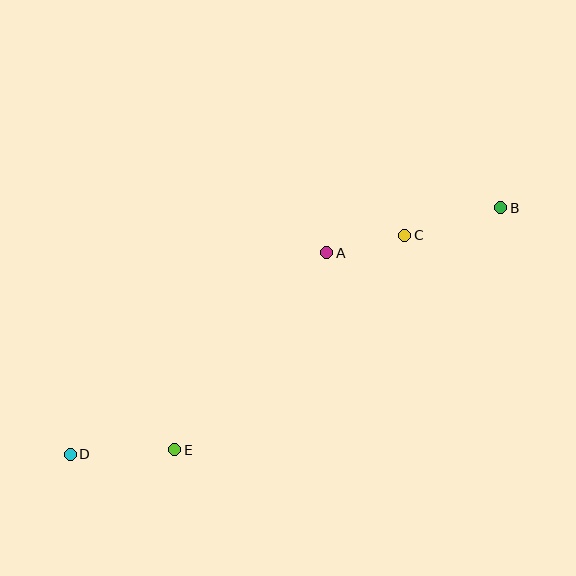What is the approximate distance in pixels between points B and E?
The distance between B and E is approximately 406 pixels.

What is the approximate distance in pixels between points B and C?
The distance between B and C is approximately 100 pixels.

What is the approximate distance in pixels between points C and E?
The distance between C and E is approximately 314 pixels.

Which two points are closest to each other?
Points A and C are closest to each other.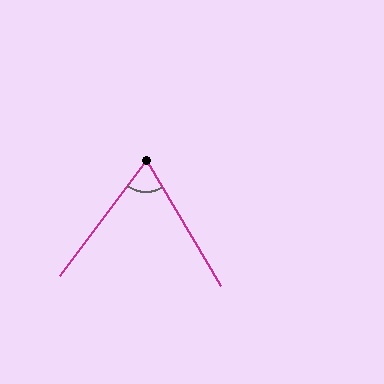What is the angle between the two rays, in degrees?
Approximately 68 degrees.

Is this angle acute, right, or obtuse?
It is acute.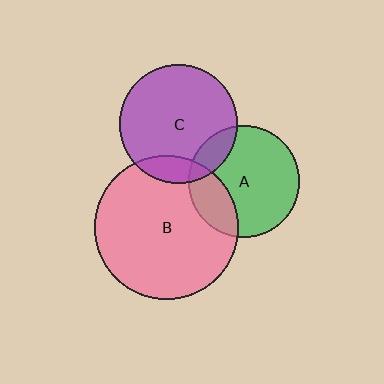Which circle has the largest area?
Circle B (pink).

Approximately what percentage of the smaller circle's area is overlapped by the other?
Approximately 25%.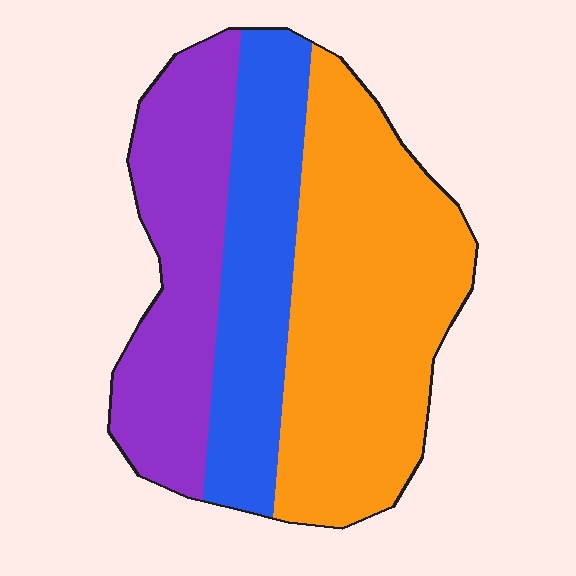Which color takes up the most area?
Orange, at roughly 45%.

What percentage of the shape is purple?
Purple covers roughly 30% of the shape.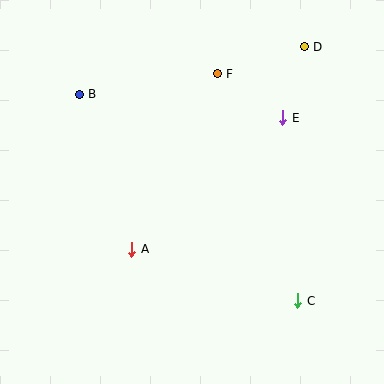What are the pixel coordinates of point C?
Point C is at (298, 301).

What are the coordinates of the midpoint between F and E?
The midpoint between F and E is at (250, 96).